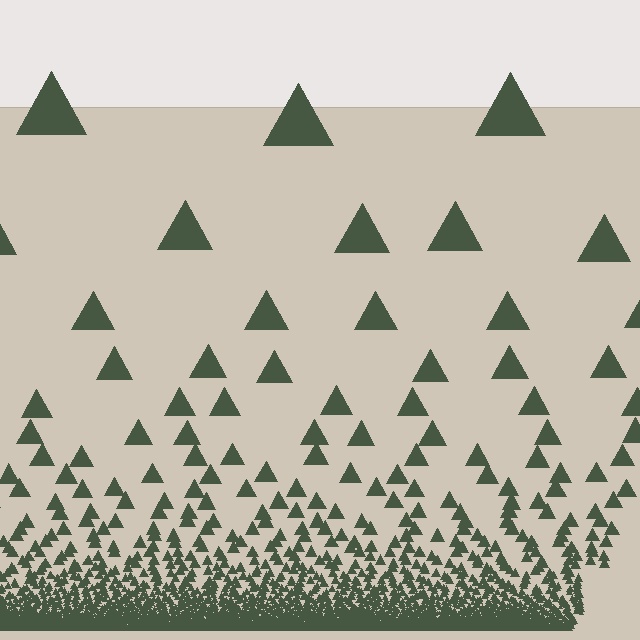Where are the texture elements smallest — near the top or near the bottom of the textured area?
Near the bottom.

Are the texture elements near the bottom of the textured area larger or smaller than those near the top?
Smaller. The gradient is inverted — elements near the bottom are smaller and denser.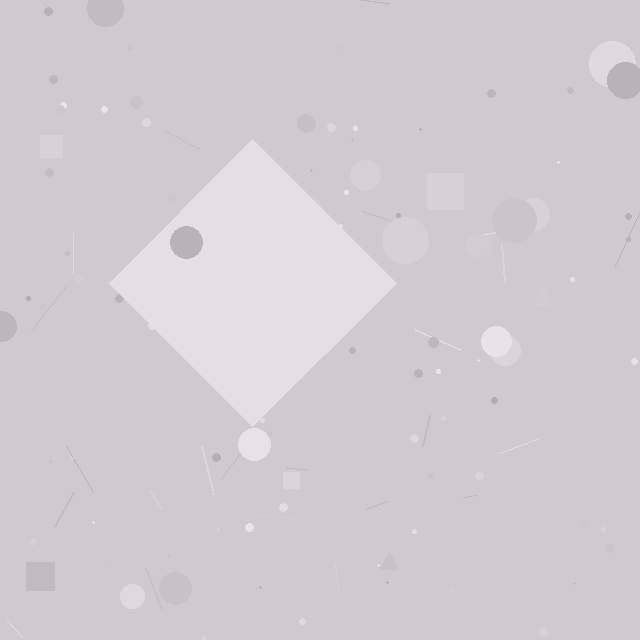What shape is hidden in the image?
A diamond is hidden in the image.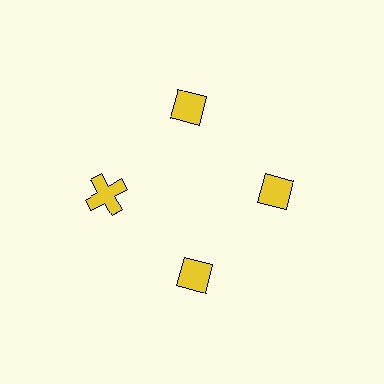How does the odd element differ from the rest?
It has a different shape: cross instead of diamond.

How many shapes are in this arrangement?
There are 4 shapes arranged in a ring pattern.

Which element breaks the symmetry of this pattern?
The yellow cross at roughly the 9 o'clock position breaks the symmetry. All other shapes are yellow diamonds.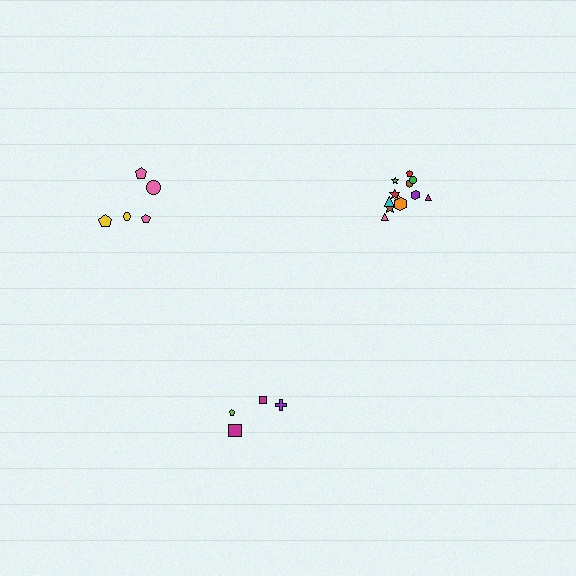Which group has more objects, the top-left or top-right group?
The top-right group.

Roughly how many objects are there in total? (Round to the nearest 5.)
Roughly 20 objects in total.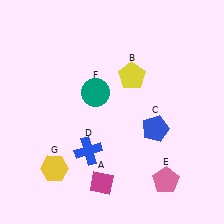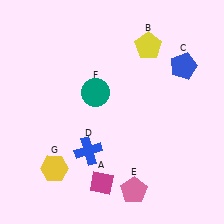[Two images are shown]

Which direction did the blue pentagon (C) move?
The blue pentagon (C) moved up.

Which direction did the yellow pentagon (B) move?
The yellow pentagon (B) moved up.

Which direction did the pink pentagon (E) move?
The pink pentagon (E) moved left.